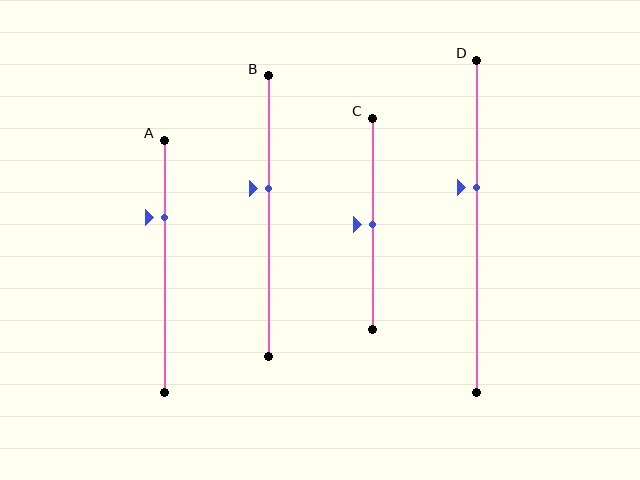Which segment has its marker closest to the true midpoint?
Segment C has its marker closest to the true midpoint.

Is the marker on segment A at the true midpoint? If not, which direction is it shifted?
No, the marker on segment A is shifted upward by about 20% of the segment length.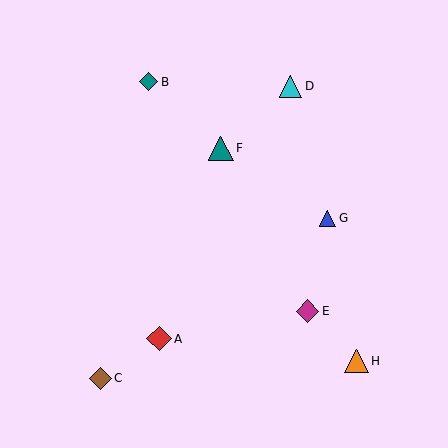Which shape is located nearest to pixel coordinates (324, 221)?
The blue triangle (labeled G) at (328, 218) is nearest to that location.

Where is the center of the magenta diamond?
The center of the magenta diamond is at (307, 311).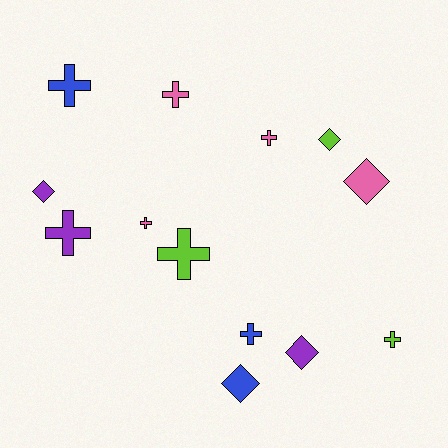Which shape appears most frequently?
Cross, with 8 objects.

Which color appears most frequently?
Pink, with 4 objects.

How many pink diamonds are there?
There is 1 pink diamond.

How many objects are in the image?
There are 13 objects.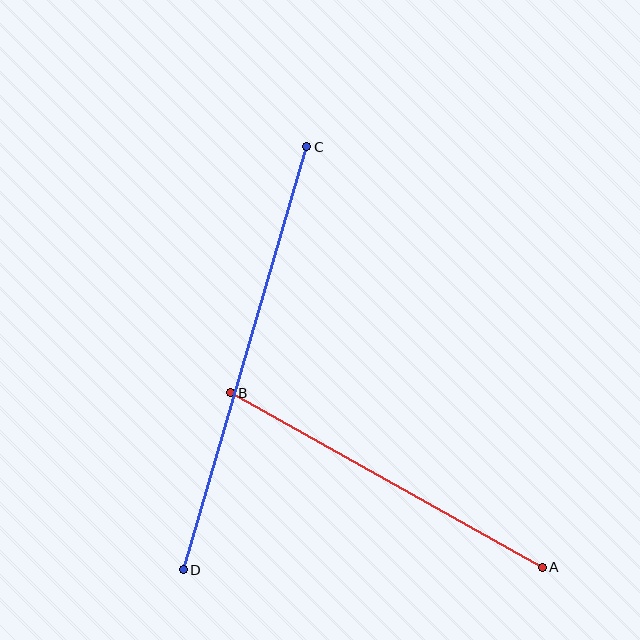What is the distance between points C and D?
The distance is approximately 441 pixels.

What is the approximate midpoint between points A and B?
The midpoint is at approximately (387, 480) pixels.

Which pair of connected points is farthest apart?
Points C and D are farthest apart.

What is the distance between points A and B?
The distance is approximately 357 pixels.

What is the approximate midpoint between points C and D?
The midpoint is at approximately (245, 358) pixels.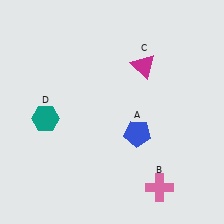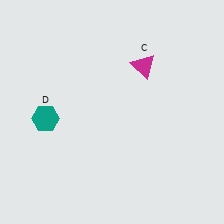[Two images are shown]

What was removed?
The blue pentagon (A), the pink cross (B) were removed in Image 2.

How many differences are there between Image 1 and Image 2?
There are 2 differences between the two images.